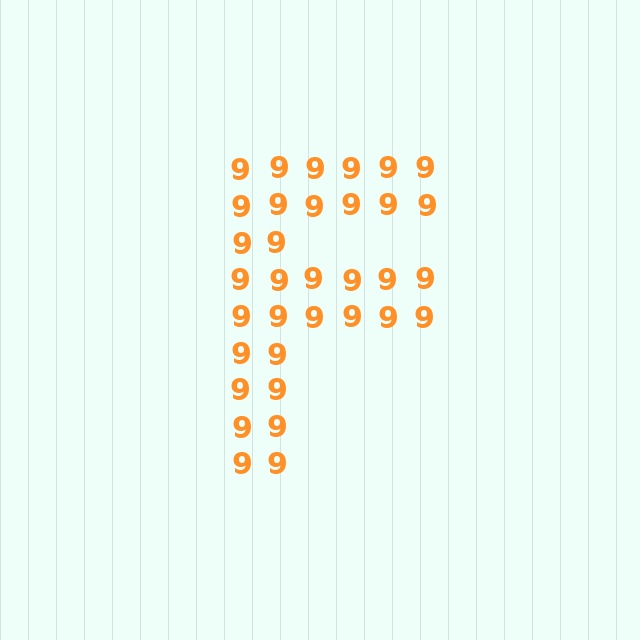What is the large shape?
The large shape is the letter F.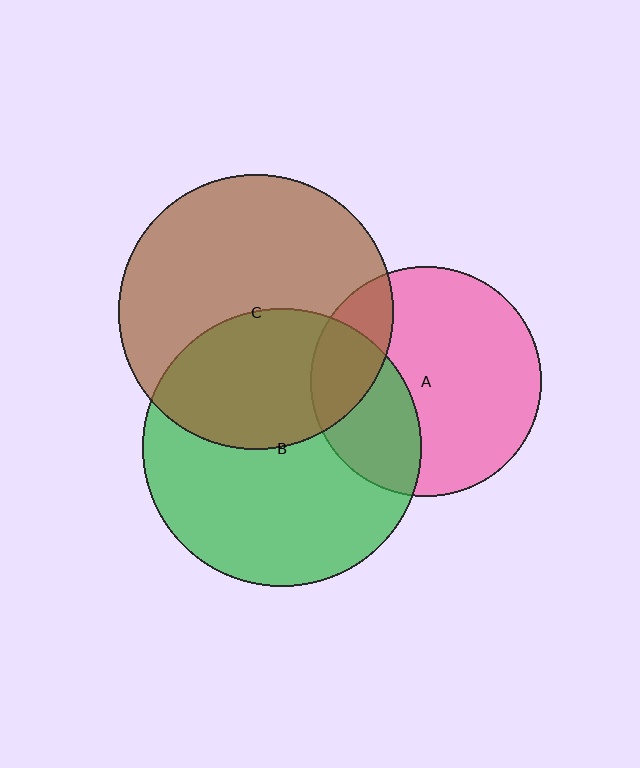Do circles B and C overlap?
Yes.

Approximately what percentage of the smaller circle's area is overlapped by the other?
Approximately 40%.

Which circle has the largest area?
Circle B (green).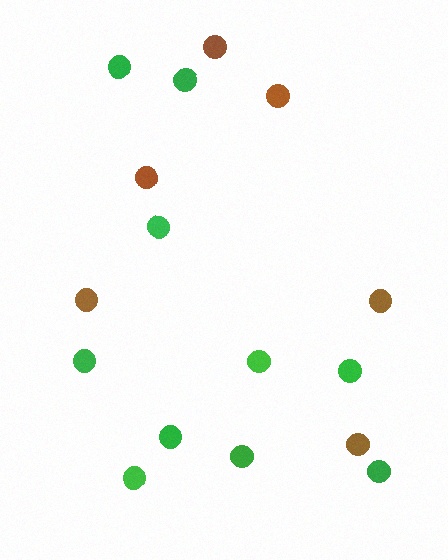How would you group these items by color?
There are 2 groups: one group of brown circles (6) and one group of green circles (10).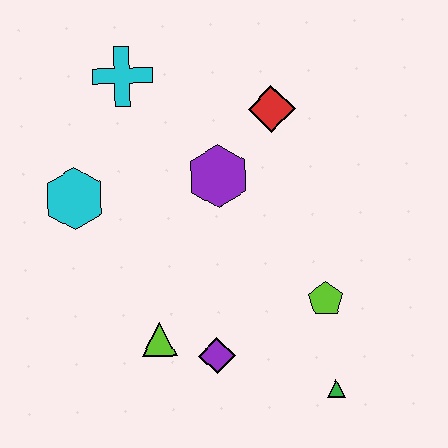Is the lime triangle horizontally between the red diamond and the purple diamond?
No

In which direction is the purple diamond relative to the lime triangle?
The purple diamond is to the right of the lime triangle.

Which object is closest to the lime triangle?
The purple diamond is closest to the lime triangle.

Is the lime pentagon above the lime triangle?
Yes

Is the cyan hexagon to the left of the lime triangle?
Yes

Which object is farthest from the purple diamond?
The cyan cross is farthest from the purple diamond.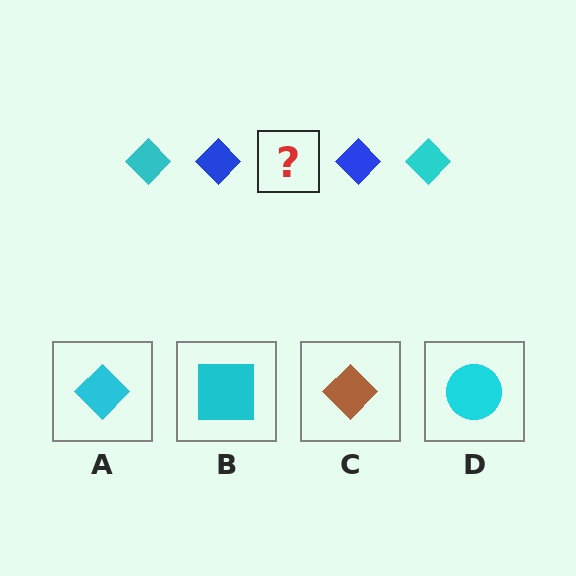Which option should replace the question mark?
Option A.